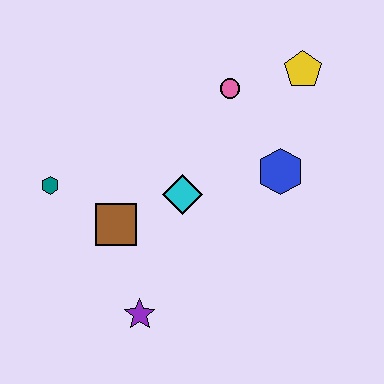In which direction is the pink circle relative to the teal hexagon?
The pink circle is to the right of the teal hexagon.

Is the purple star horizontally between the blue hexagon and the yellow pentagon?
No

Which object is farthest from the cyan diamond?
The yellow pentagon is farthest from the cyan diamond.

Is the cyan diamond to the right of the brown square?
Yes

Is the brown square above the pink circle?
No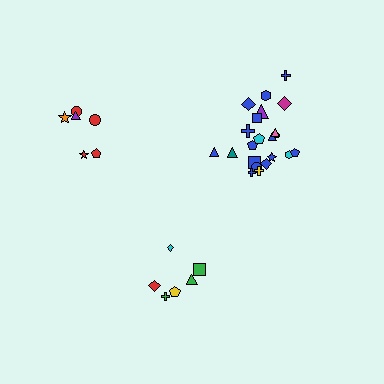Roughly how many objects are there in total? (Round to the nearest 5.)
Roughly 35 objects in total.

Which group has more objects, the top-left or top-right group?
The top-right group.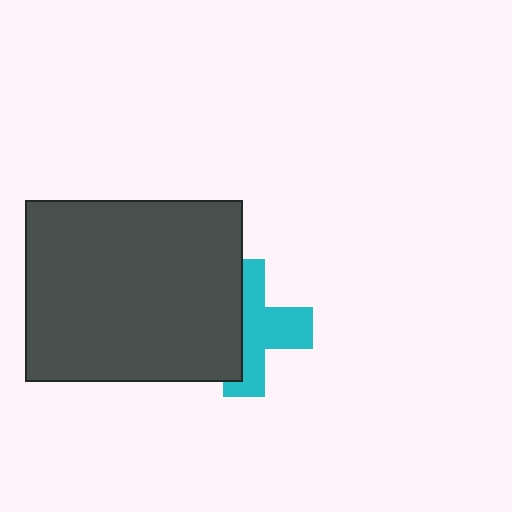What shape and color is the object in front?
The object in front is a dark gray rectangle.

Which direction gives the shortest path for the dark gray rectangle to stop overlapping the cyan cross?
Moving left gives the shortest separation.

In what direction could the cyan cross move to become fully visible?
The cyan cross could move right. That would shift it out from behind the dark gray rectangle entirely.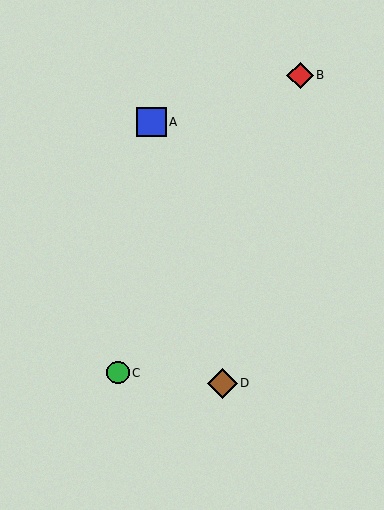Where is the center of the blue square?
The center of the blue square is at (151, 122).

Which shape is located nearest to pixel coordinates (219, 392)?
The brown diamond (labeled D) at (222, 383) is nearest to that location.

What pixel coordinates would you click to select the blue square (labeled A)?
Click at (151, 122) to select the blue square A.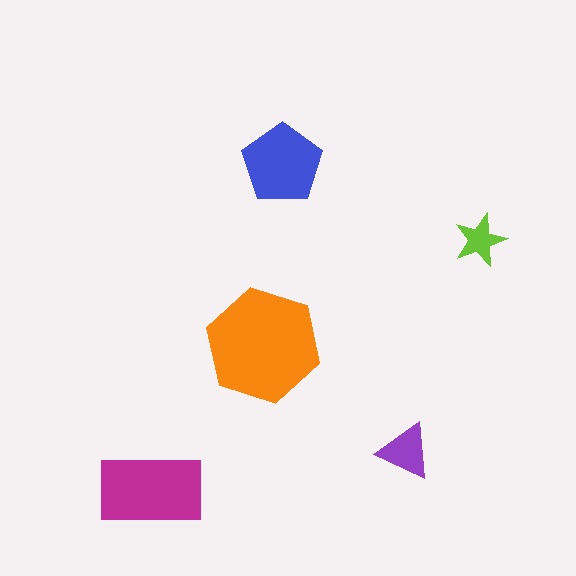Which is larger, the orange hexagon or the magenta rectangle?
The orange hexagon.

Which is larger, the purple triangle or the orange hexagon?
The orange hexagon.